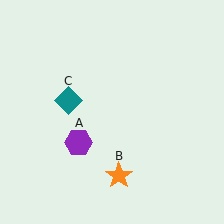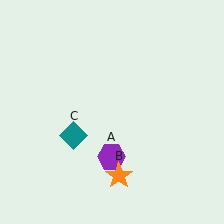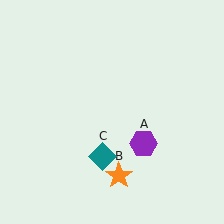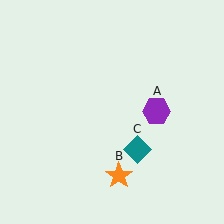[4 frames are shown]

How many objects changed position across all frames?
2 objects changed position: purple hexagon (object A), teal diamond (object C).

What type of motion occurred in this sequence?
The purple hexagon (object A), teal diamond (object C) rotated counterclockwise around the center of the scene.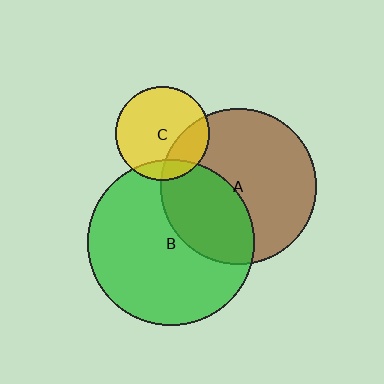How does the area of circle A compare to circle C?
Approximately 2.8 times.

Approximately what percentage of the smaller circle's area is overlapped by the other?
Approximately 15%.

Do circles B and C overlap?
Yes.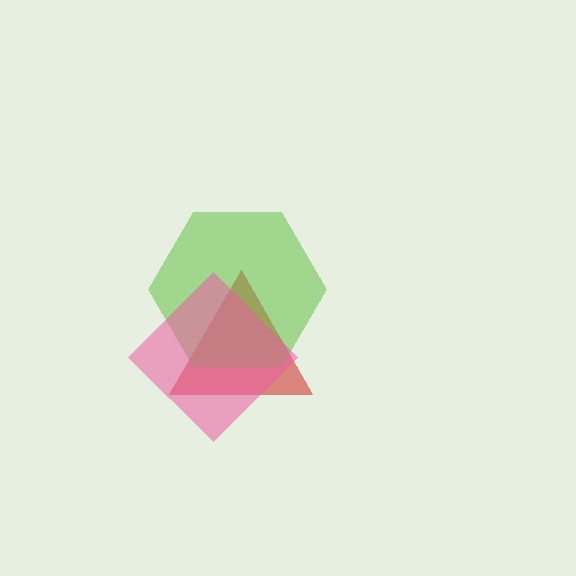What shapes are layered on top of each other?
The layered shapes are: a red triangle, a lime hexagon, a pink diamond.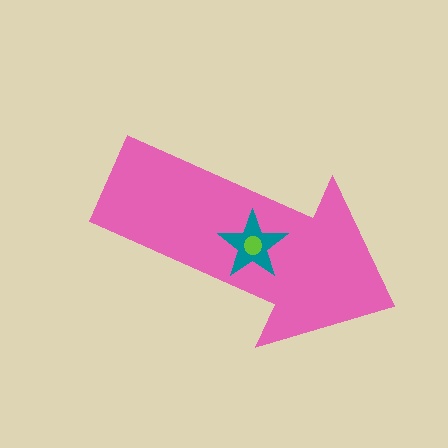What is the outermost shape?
The pink arrow.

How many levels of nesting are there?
3.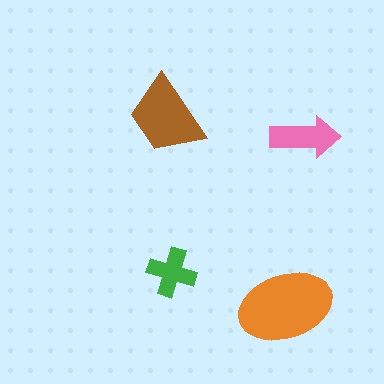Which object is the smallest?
The green cross.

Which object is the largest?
The orange ellipse.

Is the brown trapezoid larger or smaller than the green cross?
Larger.